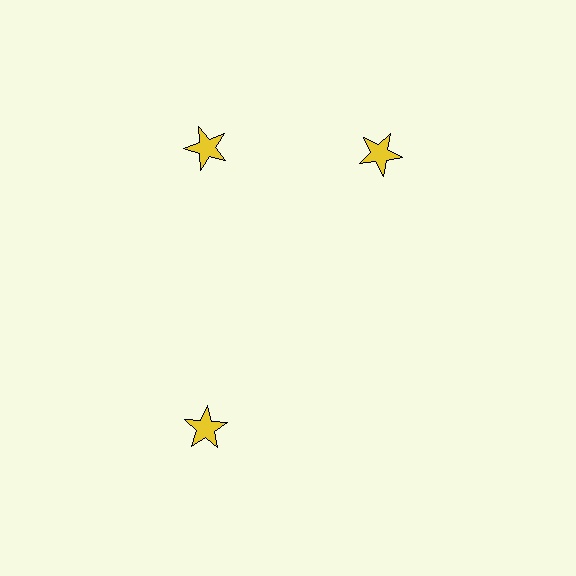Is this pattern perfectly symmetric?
No. The 3 yellow stars are arranged in a ring, but one element near the 3 o'clock position is rotated out of alignment along the ring, breaking the 3-fold rotational symmetry.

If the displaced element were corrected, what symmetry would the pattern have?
It would have 3-fold rotational symmetry — the pattern would map onto itself every 120 degrees.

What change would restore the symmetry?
The symmetry would be restored by rotating it back into even spacing with its neighbors so that all 3 stars sit at equal angles and equal distance from the center.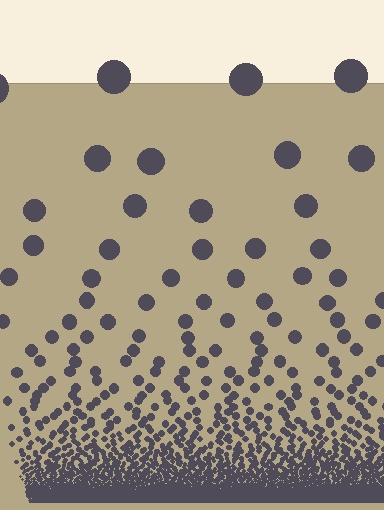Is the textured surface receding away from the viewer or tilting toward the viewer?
The surface appears to tilt toward the viewer. Texture elements get larger and sparser toward the top.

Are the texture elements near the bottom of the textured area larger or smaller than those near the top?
Smaller. The gradient is inverted — elements near the bottom are smaller and denser.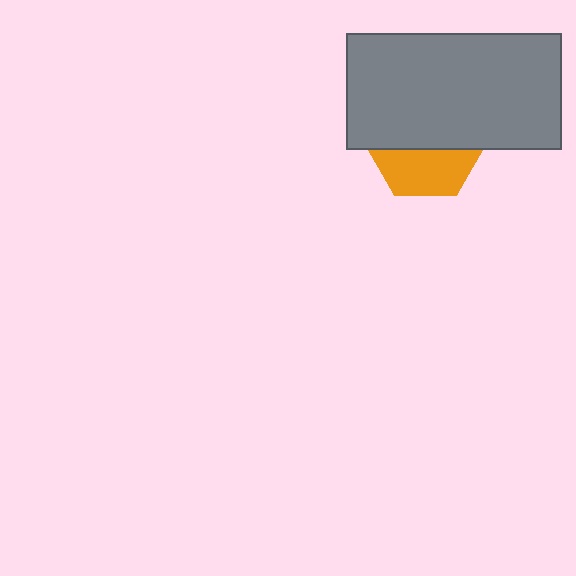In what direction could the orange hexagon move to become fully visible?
The orange hexagon could move down. That would shift it out from behind the gray rectangle entirely.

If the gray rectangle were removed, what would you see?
You would see the complete orange hexagon.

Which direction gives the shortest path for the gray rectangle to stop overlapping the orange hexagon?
Moving up gives the shortest separation.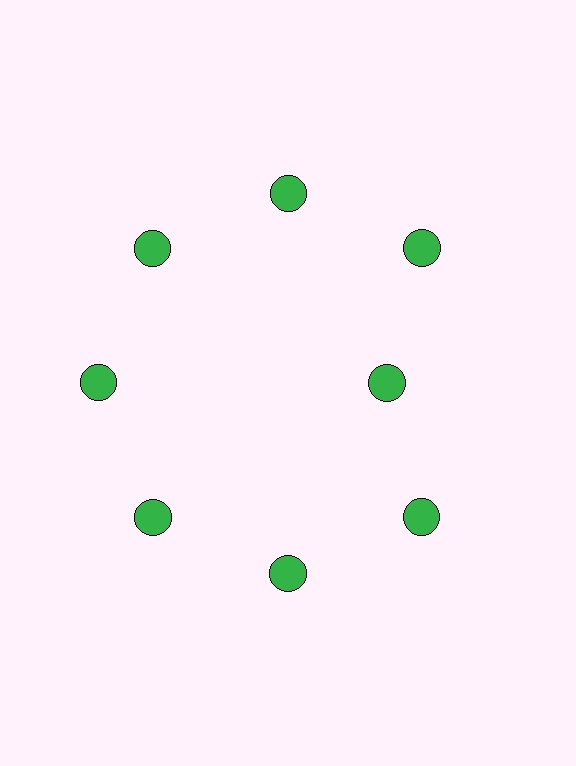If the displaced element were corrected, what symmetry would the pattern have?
It would have 8-fold rotational symmetry — the pattern would map onto itself every 45 degrees.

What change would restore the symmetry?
The symmetry would be restored by moving it outward, back onto the ring so that all 8 circles sit at equal angles and equal distance from the center.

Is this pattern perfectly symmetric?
No. The 8 green circles are arranged in a ring, but one element near the 3 o'clock position is pulled inward toward the center, breaking the 8-fold rotational symmetry.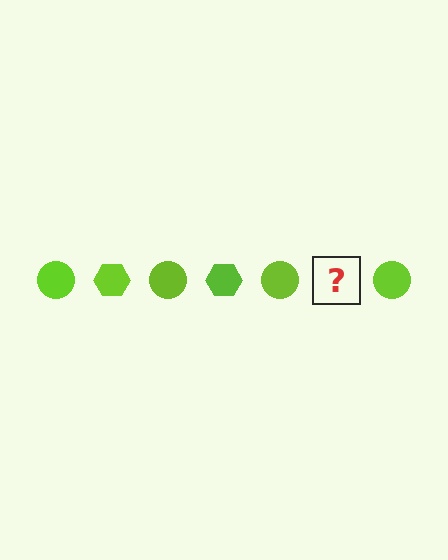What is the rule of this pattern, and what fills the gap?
The rule is that the pattern cycles through circle, hexagon shapes in lime. The gap should be filled with a lime hexagon.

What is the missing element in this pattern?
The missing element is a lime hexagon.